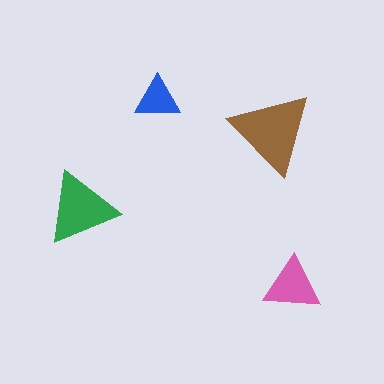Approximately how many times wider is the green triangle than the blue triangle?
About 1.5 times wider.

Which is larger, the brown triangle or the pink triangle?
The brown one.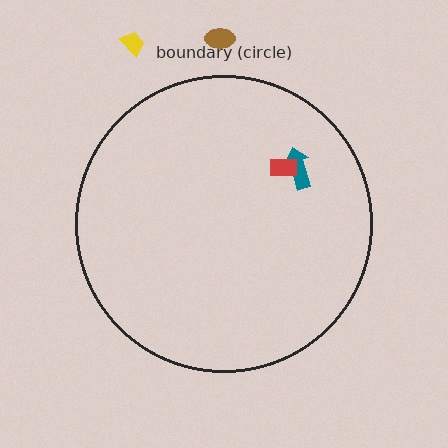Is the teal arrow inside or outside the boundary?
Inside.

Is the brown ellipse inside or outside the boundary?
Outside.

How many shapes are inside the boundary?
2 inside, 2 outside.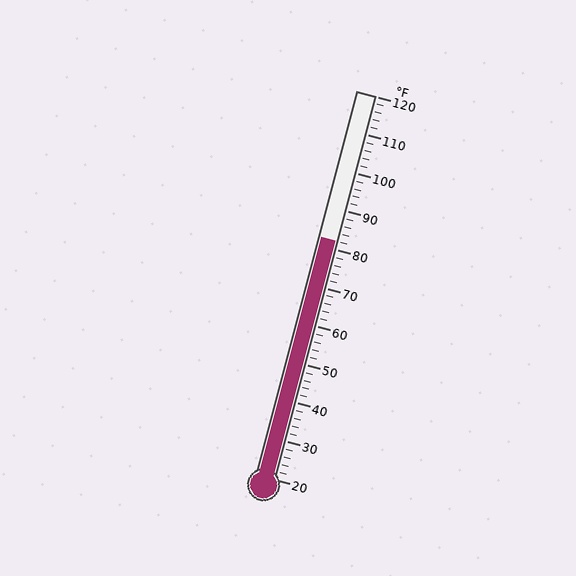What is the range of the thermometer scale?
The thermometer scale ranges from 20°F to 120°F.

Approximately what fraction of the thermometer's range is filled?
The thermometer is filled to approximately 60% of its range.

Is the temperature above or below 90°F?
The temperature is below 90°F.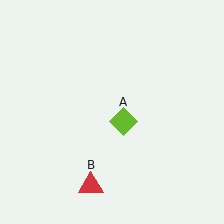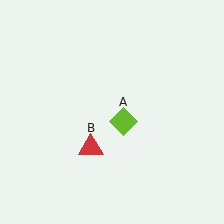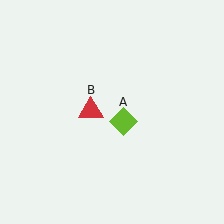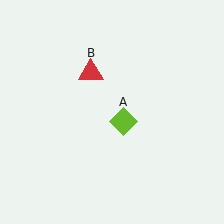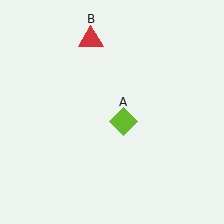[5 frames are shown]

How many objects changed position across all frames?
1 object changed position: red triangle (object B).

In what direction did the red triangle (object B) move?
The red triangle (object B) moved up.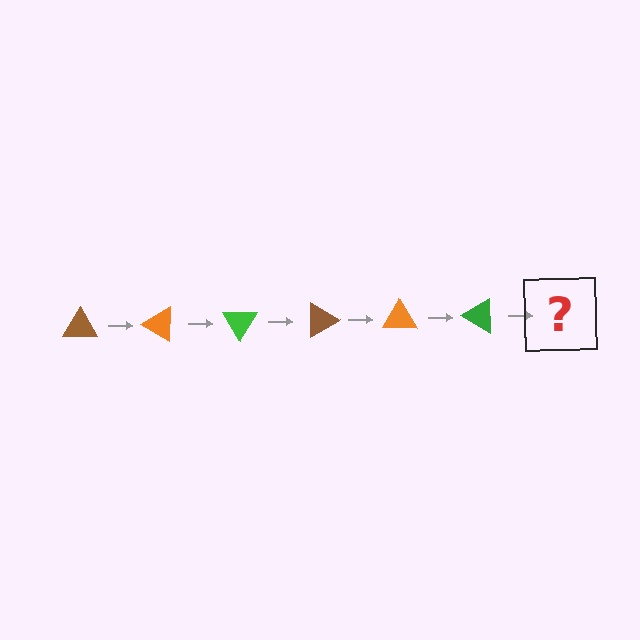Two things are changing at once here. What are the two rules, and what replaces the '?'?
The two rules are that it rotates 30 degrees each step and the color cycles through brown, orange, and green. The '?' should be a brown triangle, rotated 180 degrees from the start.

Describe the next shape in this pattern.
It should be a brown triangle, rotated 180 degrees from the start.